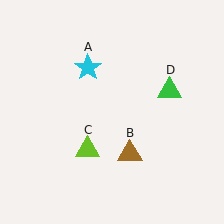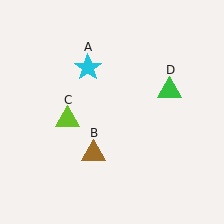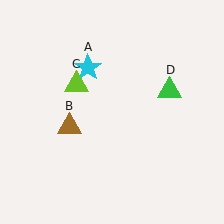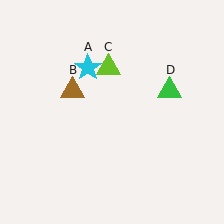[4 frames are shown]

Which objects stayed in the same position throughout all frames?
Cyan star (object A) and green triangle (object D) remained stationary.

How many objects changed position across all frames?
2 objects changed position: brown triangle (object B), lime triangle (object C).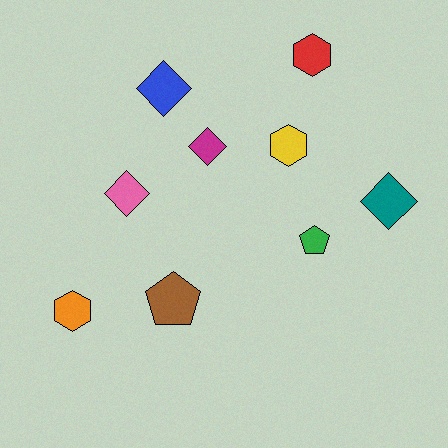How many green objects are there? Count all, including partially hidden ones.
There is 1 green object.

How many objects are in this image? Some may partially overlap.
There are 9 objects.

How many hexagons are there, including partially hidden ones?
There are 3 hexagons.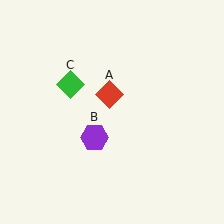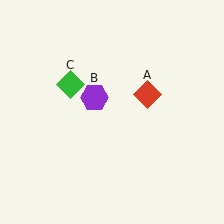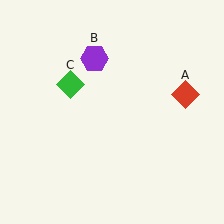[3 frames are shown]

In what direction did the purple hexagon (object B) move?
The purple hexagon (object B) moved up.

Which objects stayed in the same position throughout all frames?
Green diamond (object C) remained stationary.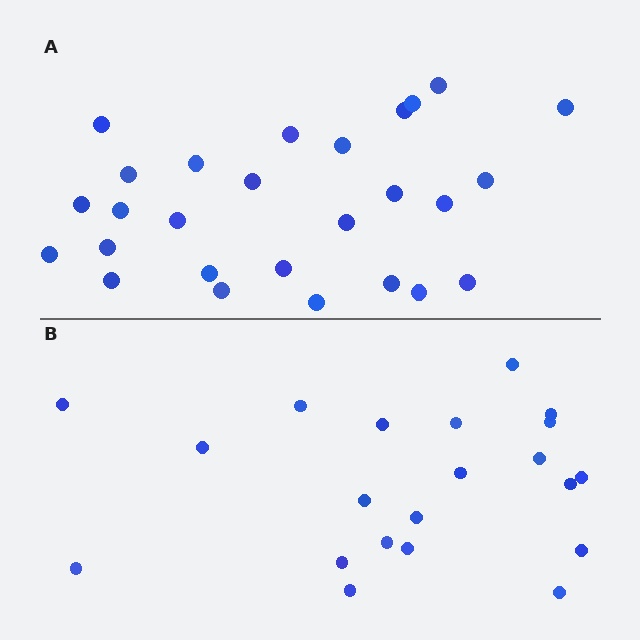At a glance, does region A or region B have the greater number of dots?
Region A (the top region) has more dots.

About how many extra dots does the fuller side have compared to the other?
Region A has about 6 more dots than region B.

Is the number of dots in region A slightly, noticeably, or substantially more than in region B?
Region A has noticeably more, but not dramatically so. The ratio is roughly 1.3 to 1.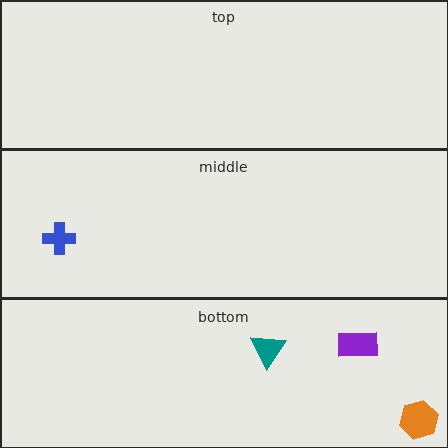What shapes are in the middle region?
The blue cross.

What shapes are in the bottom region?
The purple rectangle, the teal triangle, the orange hexagon.